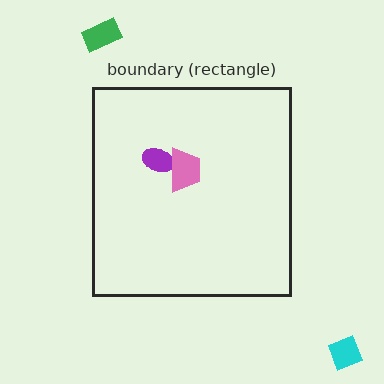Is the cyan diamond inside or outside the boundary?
Outside.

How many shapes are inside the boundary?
2 inside, 2 outside.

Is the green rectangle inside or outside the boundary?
Outside.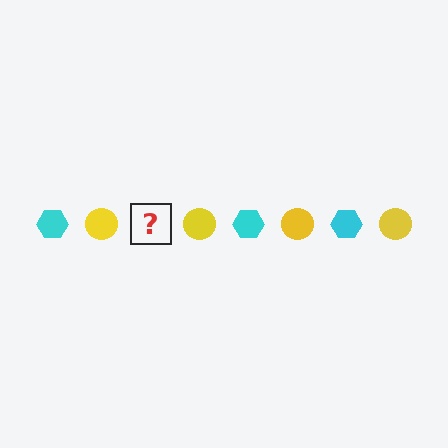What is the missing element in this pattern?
The missing element is a cyan hexagon.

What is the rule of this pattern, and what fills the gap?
The rule is that the pattern alternates between cyan hexagon and yellow circle. The gap should be filled with a cyan hexagon.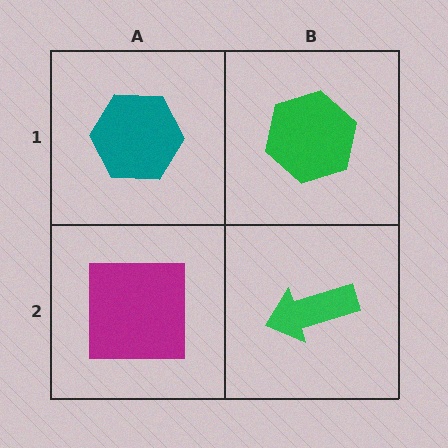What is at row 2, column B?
A green arrow.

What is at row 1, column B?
A green hexagon.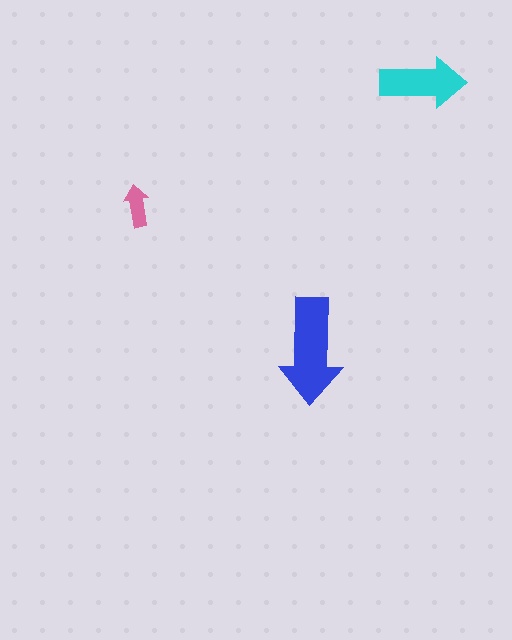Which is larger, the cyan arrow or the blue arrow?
The blue one.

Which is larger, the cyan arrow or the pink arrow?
The cyan one.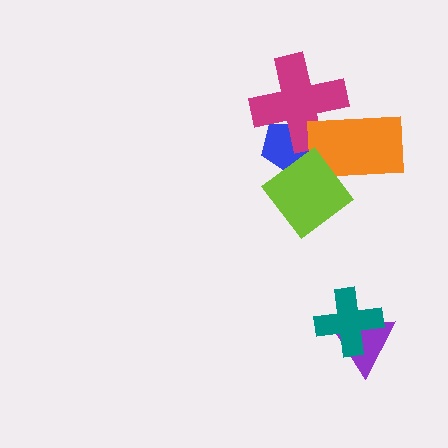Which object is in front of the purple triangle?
The teal cross is in front of the purple triangle.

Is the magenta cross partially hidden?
Yes, it is partially covered by another shape.